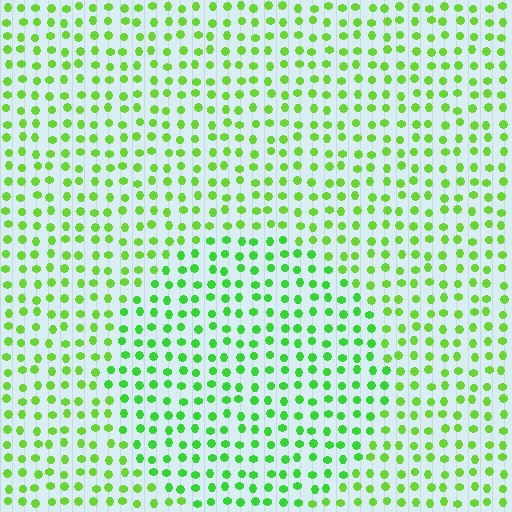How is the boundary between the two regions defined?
The boundary is defined purely by a slight shift in hue (about 20 degrees). Spacing, size, and orientation are identical on both sides.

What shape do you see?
I see a circle.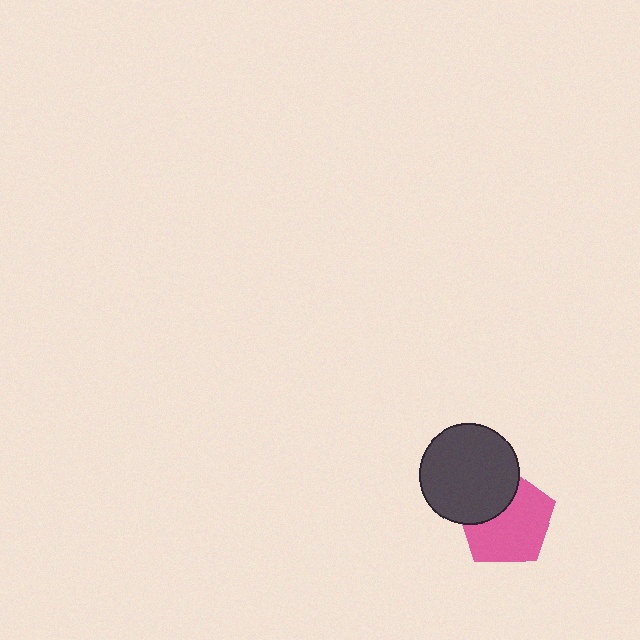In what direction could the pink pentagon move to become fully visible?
The pink pentagon could move toward the lower-right. That would shift it out from behind the dark gray circle entirely.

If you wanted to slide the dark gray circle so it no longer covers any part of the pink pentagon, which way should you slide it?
Slide it toward the upper-left — that is the most direct way to separate the two shapes.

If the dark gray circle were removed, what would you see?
You would see the complete pink pentagon.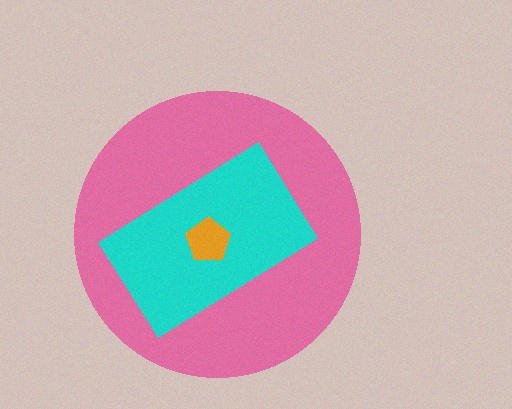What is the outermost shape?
The pink circle.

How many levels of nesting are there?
3.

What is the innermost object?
The orange pentagon.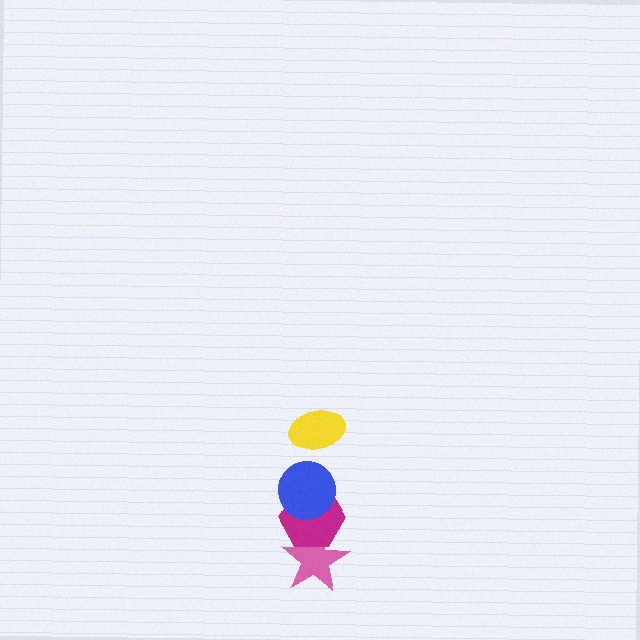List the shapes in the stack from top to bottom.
From top to bottom: the yellow ellipse, the blue circle, the magenta hexagon, the pink star.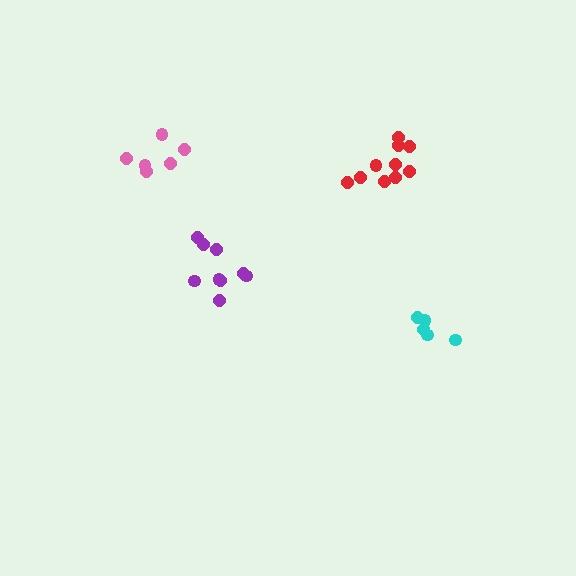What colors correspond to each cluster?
The clusters are colored: cyan, purple, red, pink.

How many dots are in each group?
Group 1: 5 dots, Group 2: 9 dots, Group 3: 10 dots, Group 4: 6 dots (30 total).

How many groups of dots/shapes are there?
There are 4 groups.